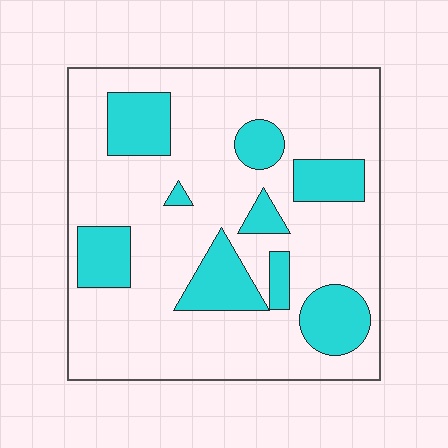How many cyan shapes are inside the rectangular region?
9.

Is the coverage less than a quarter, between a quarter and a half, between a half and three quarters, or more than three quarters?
Less than a quarter.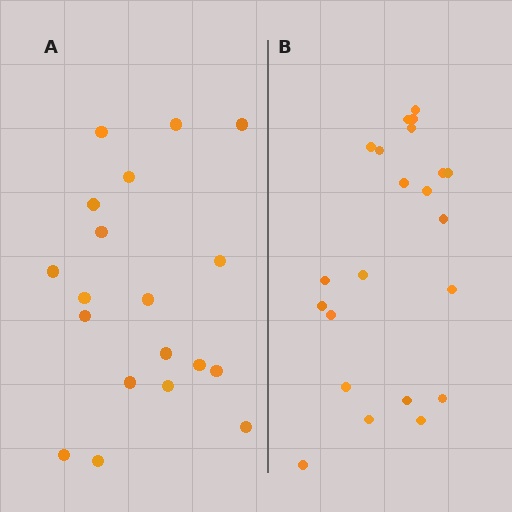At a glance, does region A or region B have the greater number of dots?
Region B (the right region) has more dots.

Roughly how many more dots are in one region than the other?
Region B has just a few more — roughly 2 or 3 more dots than region A.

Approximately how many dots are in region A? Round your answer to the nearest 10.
About 20 dots. (The exact count is 19, which rounds to 20.)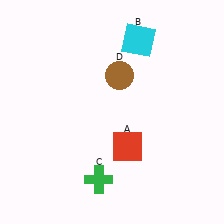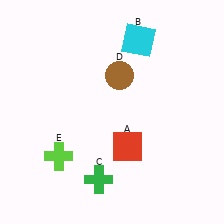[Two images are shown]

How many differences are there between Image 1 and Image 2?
There is 1 difference between the two images.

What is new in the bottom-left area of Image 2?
A lime cross (E) was added in the bottom-left area of Image 2.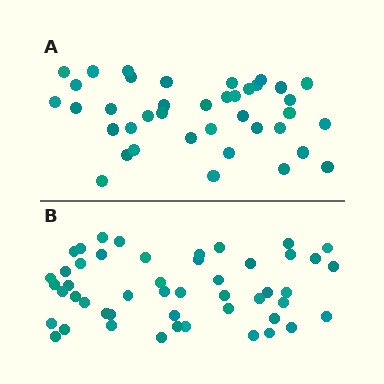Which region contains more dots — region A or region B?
Region B (the bottom region) has more dots.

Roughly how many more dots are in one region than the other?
Region B has roughly 10 or so more dots than region A.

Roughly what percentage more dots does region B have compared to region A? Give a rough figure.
About 25% more.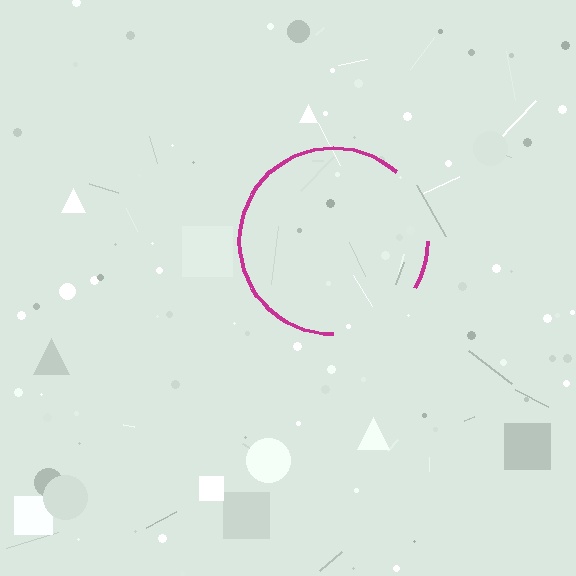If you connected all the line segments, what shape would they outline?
They would outline a circle.